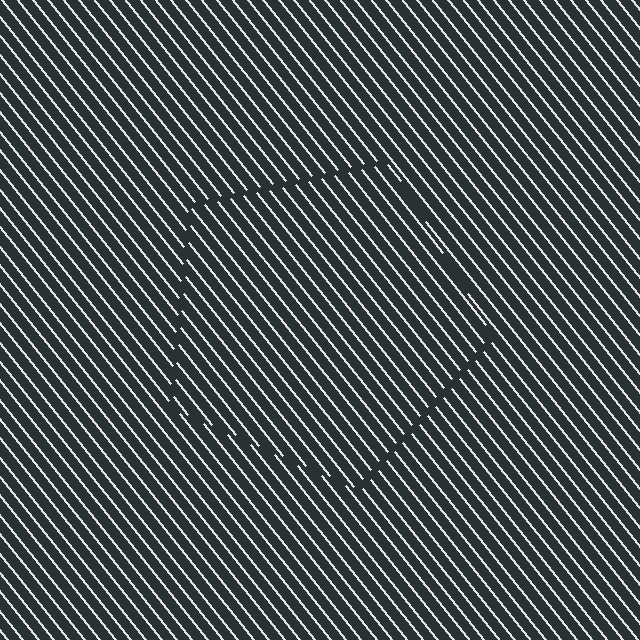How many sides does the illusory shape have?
5 sides — the line-ends trace a pentagon.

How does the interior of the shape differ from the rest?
The interior of the shape contains the same grating, shifted by half a period — the contour is defined by the phase discontinuity where line-ends from the inner and outer gratings abut.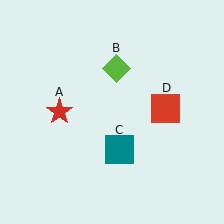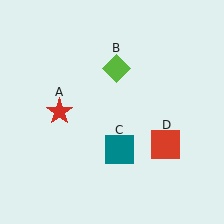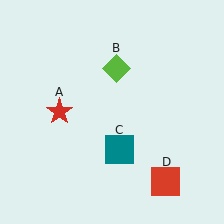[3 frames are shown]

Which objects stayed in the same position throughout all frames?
Red star (object A) and lime diamond (object B) and teal square (object C) remained stationary.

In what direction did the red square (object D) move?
The red square (object D) moved down.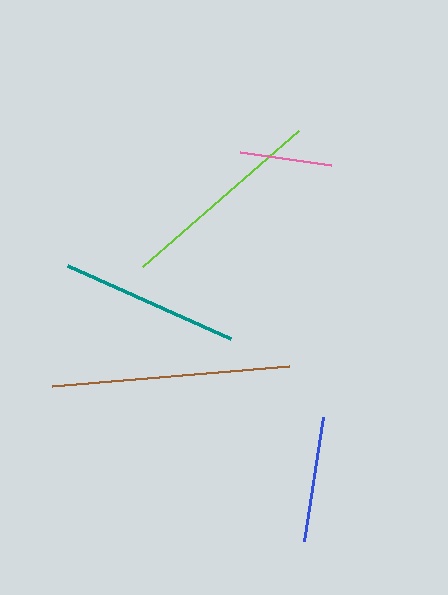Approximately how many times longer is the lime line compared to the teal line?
The lime line is approximately 1.2 times the length of the teal line.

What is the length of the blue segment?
The blue segment is approximately 125 pixels long.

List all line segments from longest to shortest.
From longest to shortest: brown, lime, teal, blue, pink.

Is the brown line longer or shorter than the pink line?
The brown line is longer than the pink line.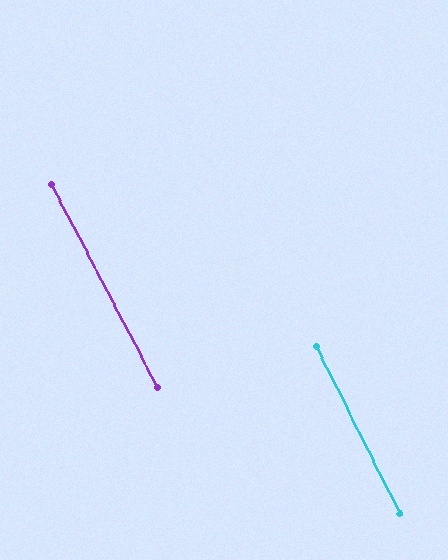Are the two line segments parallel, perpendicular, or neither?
Parallel — their directions differ by only 1.3°.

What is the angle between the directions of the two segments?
Approximately 1 degree.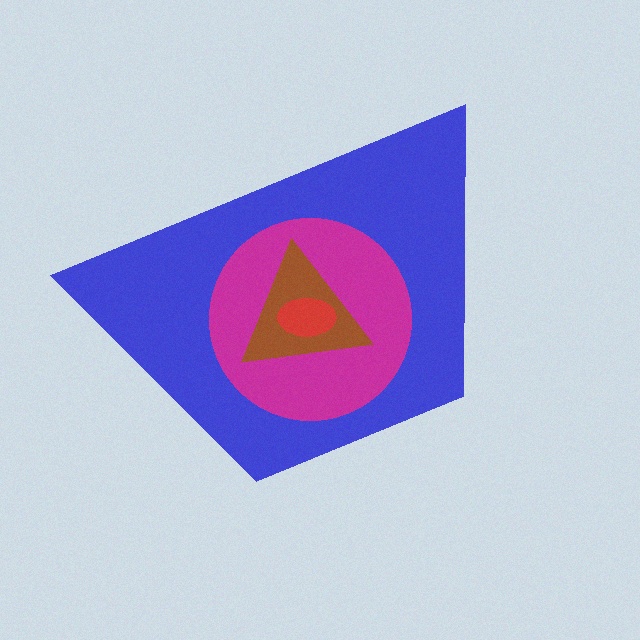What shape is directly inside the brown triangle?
The red ellipse.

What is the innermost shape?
The red ellipse.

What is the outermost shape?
The blue trapezoid.